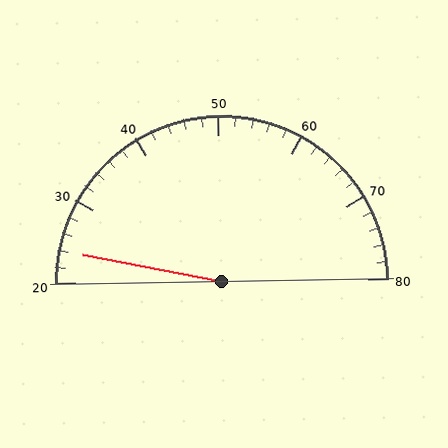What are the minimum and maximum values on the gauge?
The gauge ranges from 20 to 80.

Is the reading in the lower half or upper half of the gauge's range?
The reading is in the lower half of the range (20 to 80).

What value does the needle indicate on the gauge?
The needle indicates approximately 24.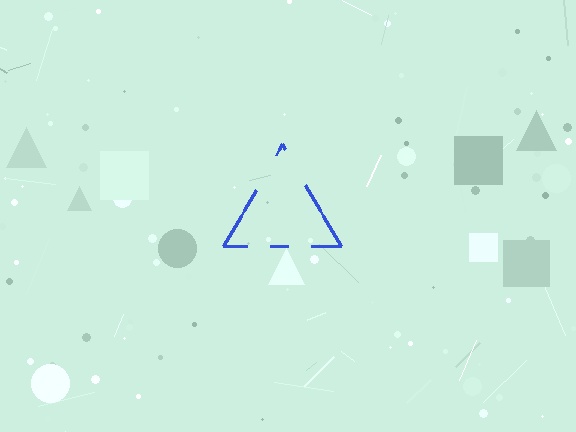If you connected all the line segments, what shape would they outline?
They would outline a triangle.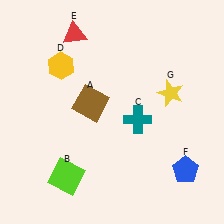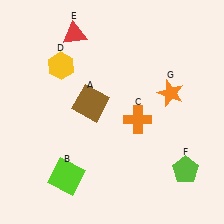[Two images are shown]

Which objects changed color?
C changed from teal to orange. F changed from blue to lime. G changed from yellow to orange.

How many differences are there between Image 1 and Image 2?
There are 3 differences between the two images.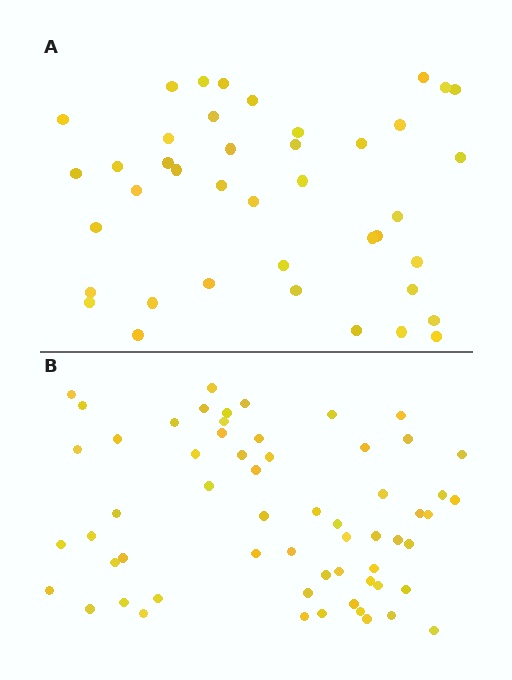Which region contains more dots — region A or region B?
Region B (the bottom region) has more dots.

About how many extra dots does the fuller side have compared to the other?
Region B has approximately 20 more dots than region A.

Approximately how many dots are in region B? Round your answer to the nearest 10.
About 60 dots.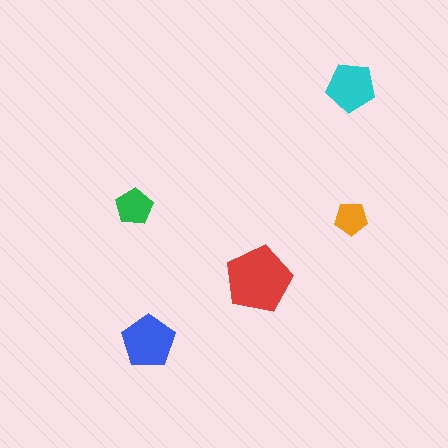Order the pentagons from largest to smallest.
the red one, the blue one, the cyan one, the green one, the orange one.